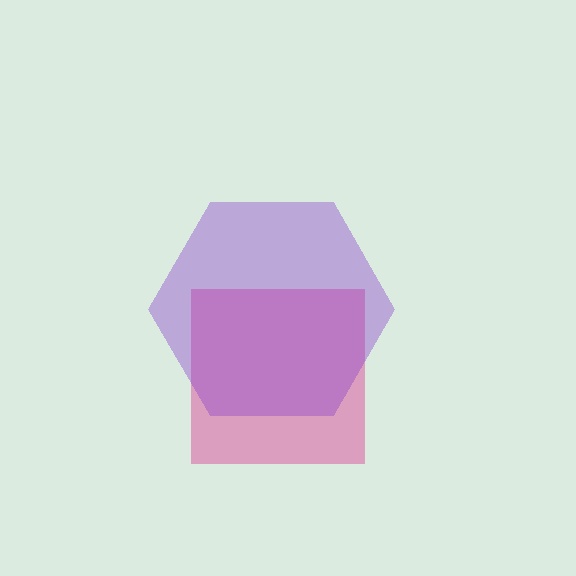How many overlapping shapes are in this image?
There are 2 overlapping shapes in the image.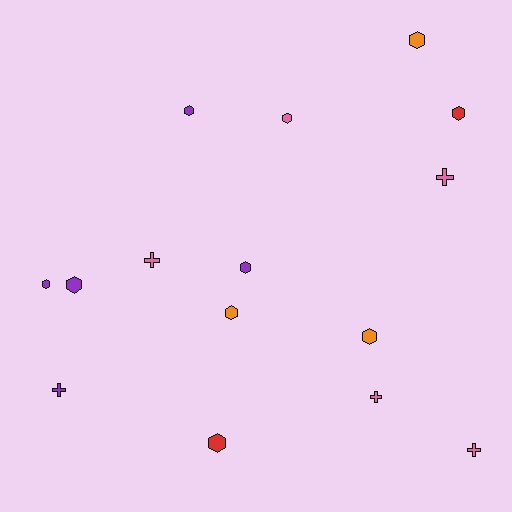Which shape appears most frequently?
Hexagon, with 10 objects.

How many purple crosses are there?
There is 1 purple cross.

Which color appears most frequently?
Pink, with 5 objects.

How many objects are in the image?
There are 15 objects.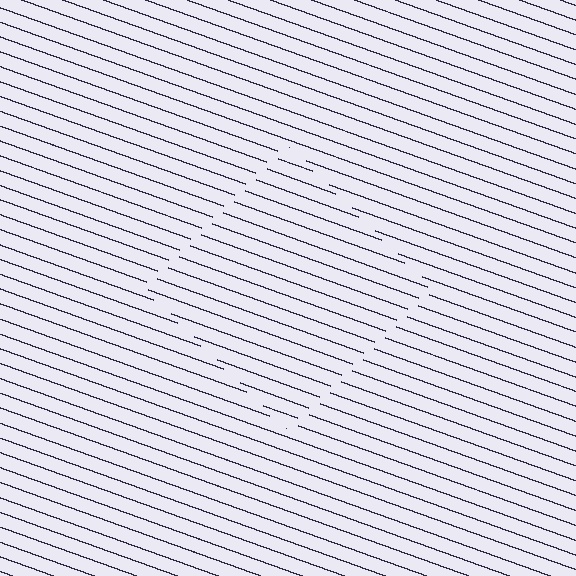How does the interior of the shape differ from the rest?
The interior of the shape contains the same grating, shifted by half a period — the contour is defined by the phase discontinuity where line-ends from the inner and outer gratings abut.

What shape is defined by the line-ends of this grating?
An illusory square. The interior of the shape contains the same grating, shifted by half a period — the contour is defined by the phase discontinuity where line-ends from the inner and outer gratings abut.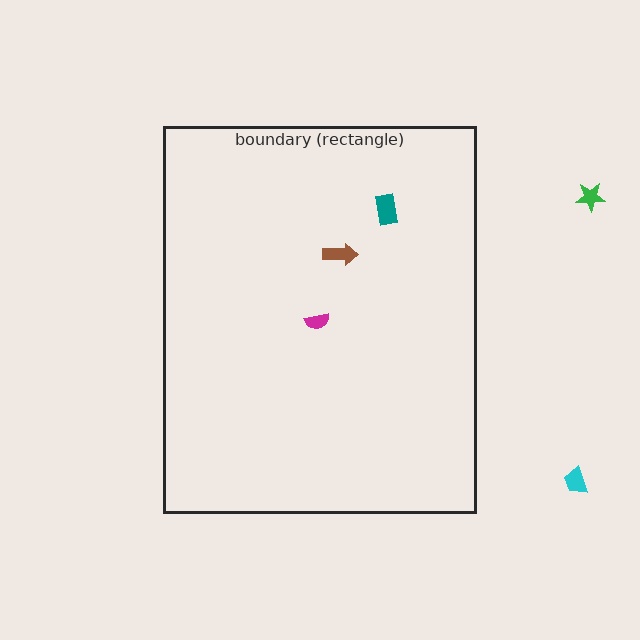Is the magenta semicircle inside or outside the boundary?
Inside.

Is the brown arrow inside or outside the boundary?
Inside.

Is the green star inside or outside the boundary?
Outside.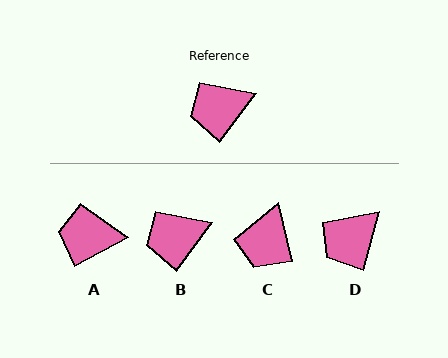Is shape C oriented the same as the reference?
No, it is off by about 50 degrees.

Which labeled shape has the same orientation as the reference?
B.